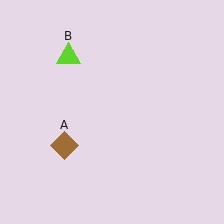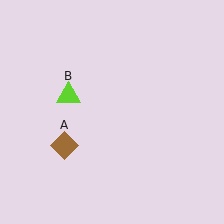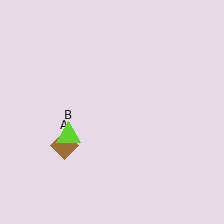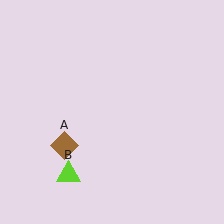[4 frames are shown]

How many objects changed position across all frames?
1 object changed position: lime triangle (object B).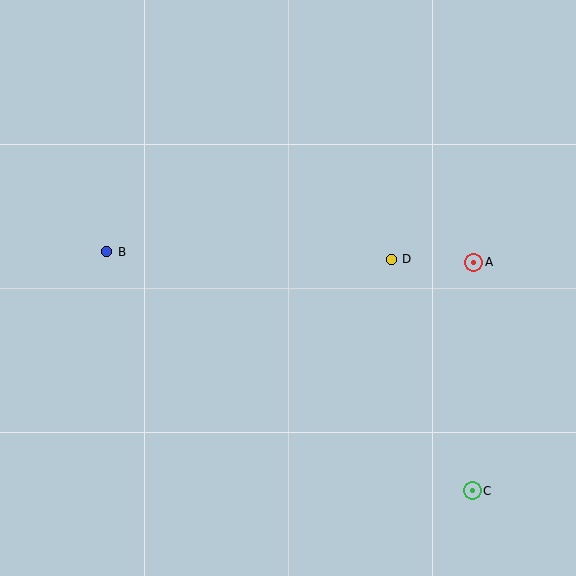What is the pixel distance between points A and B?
The distance between A and B is 367 pixels.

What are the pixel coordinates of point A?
Point A is at (474, 262).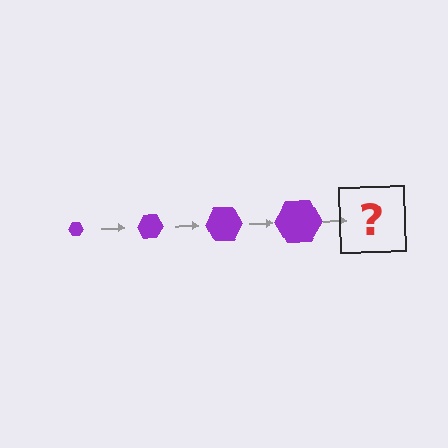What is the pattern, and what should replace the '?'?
The pattern is that the hexagon gets progressively larger each step. The '?' should be a purple hexagon, larger than the previous one.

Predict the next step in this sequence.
The next step is a purple hexagon, larger than the previous one.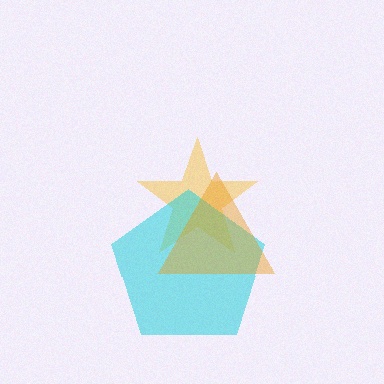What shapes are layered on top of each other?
The layered shapes are: a yellow star, a cyan pentagon, an orange triangle.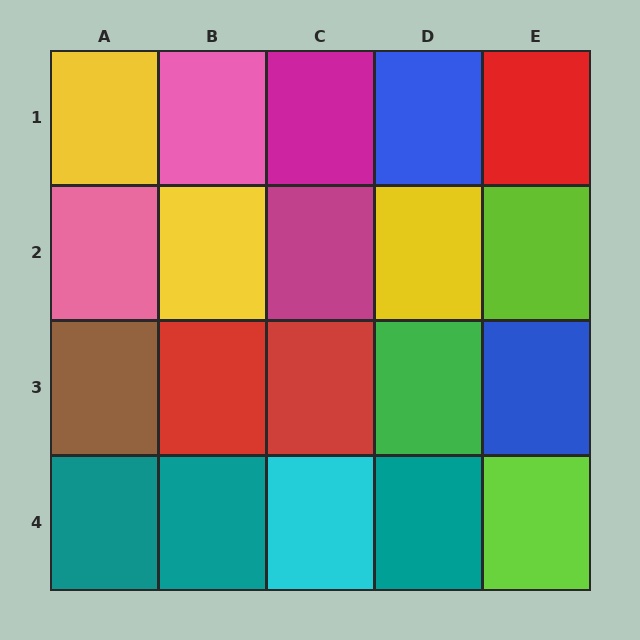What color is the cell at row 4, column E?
Lime.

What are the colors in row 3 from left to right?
Brown, red, red, green, blue.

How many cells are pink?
2 cells are pink.